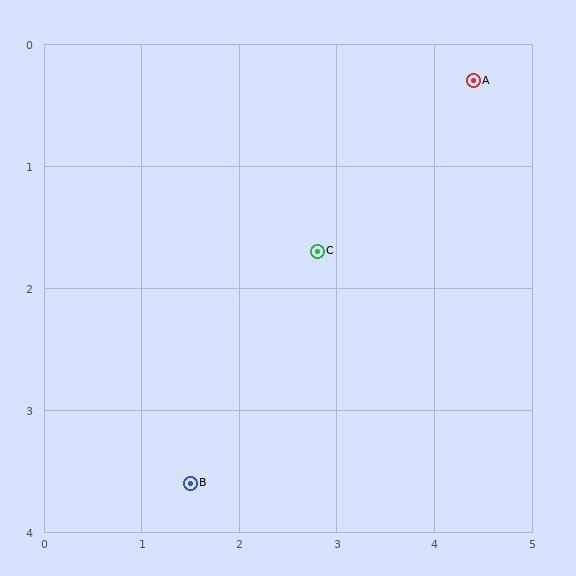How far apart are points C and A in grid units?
Points C and A are about 2.1 grid units apart.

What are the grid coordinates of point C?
Point C is at approximately (2.8, 1.7).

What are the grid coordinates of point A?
Point A is at approximately (4.4, 0.3).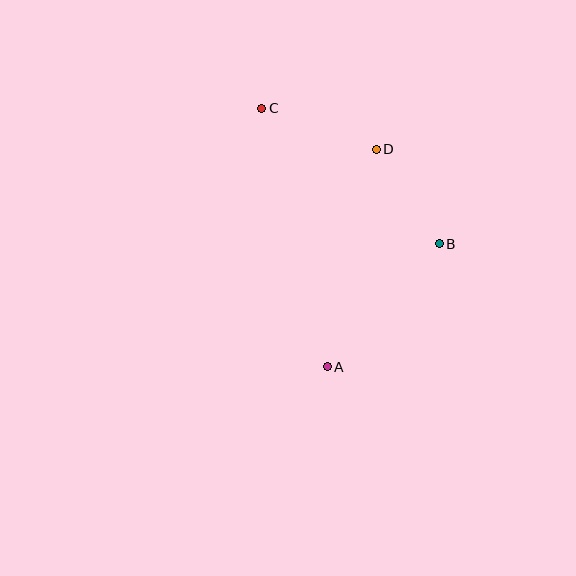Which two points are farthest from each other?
Points A and C are farthest from each other.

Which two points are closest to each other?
Points B and D are closest to each other.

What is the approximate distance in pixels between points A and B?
The distance between A and B is approximately 166 pixels.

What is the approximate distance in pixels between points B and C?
The distance between B and C is approximately 224 pixels.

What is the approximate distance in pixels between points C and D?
The distance between C and D is approximately 122 pixels.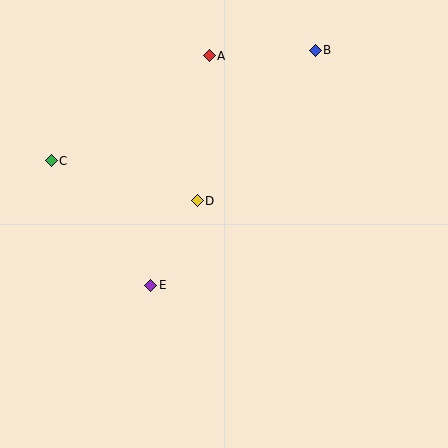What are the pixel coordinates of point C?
Point C is at (51, 161).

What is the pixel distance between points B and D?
The distance between B and D is 191 pixels.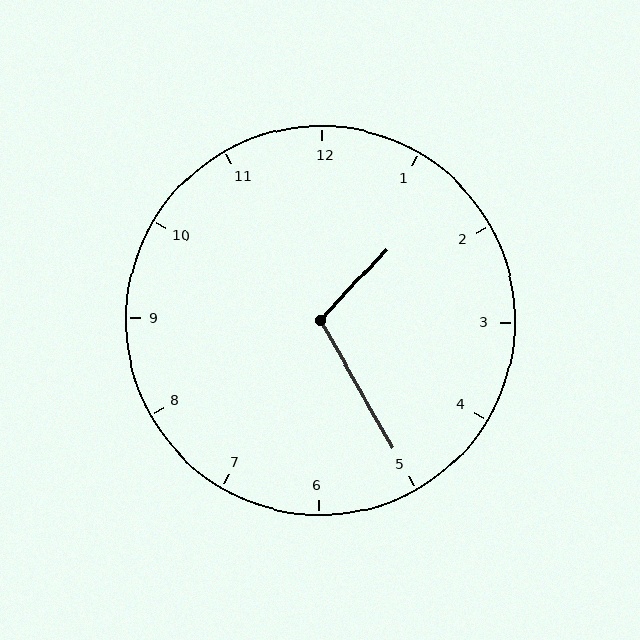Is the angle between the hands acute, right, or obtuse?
It is obtuse.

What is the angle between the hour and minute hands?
Approximately 108 degrees.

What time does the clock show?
1:25.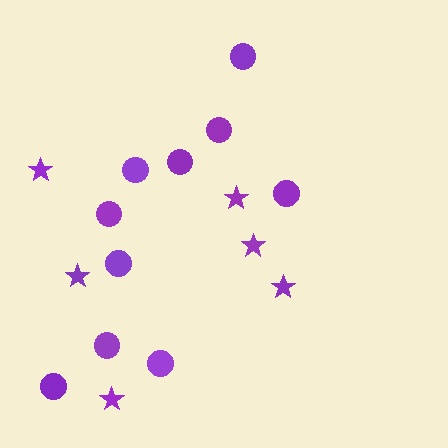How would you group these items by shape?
There are 2 groups: one group of circles (10) and one group of stars (6).